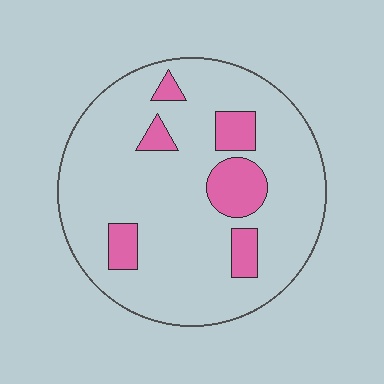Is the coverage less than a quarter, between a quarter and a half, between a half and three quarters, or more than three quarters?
Less than a quarter.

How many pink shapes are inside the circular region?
6.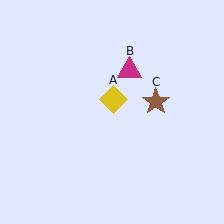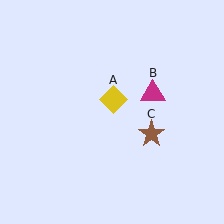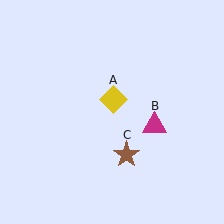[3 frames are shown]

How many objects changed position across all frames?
2 objects changed position: magenta triangle (object B), brown star (object C).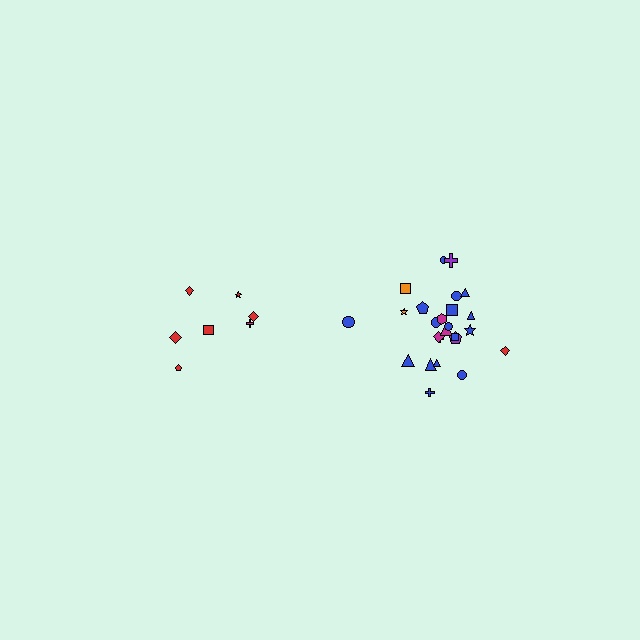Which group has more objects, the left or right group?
The right group.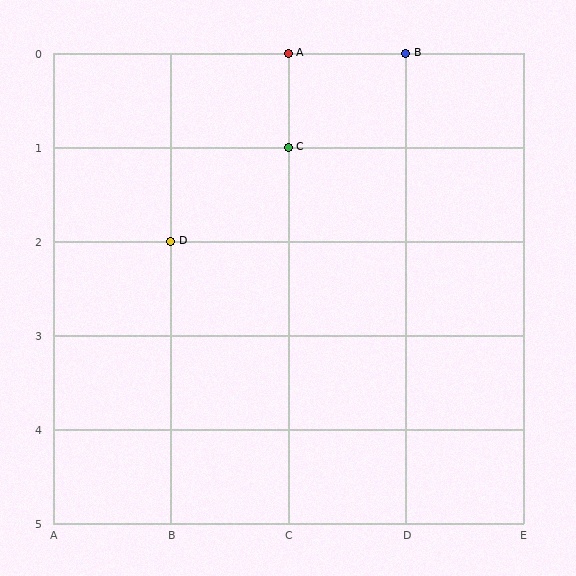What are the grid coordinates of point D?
Point D is at grid coordinates (B, 2).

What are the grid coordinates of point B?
Point B is at grid coordinates (D, 0).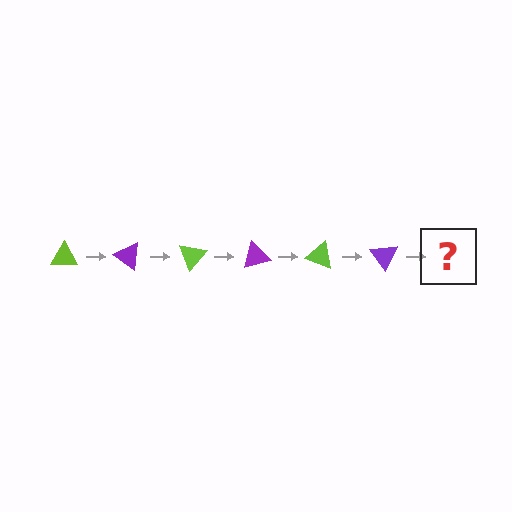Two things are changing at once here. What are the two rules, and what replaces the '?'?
The two rules are that it rotates 35 degrees each step and the color cycles through lime and purple. The '?' should be a lime triangle, rotated 210 degrees from the start.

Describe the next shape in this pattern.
It should be a lime triangle, rotated 210 degrees from the start.